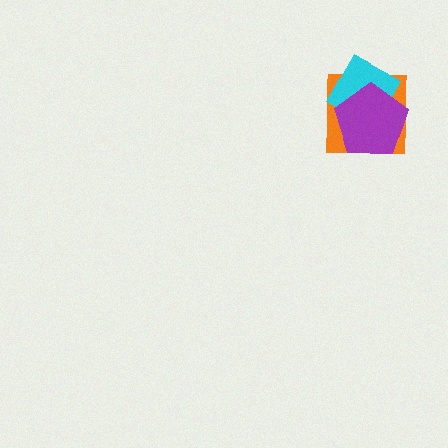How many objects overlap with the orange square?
2 objects overlap with the orange square.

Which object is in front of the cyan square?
The purple pentagon is in front of the cyan square.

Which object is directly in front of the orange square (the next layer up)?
The cyan square is directly in front of the orange square.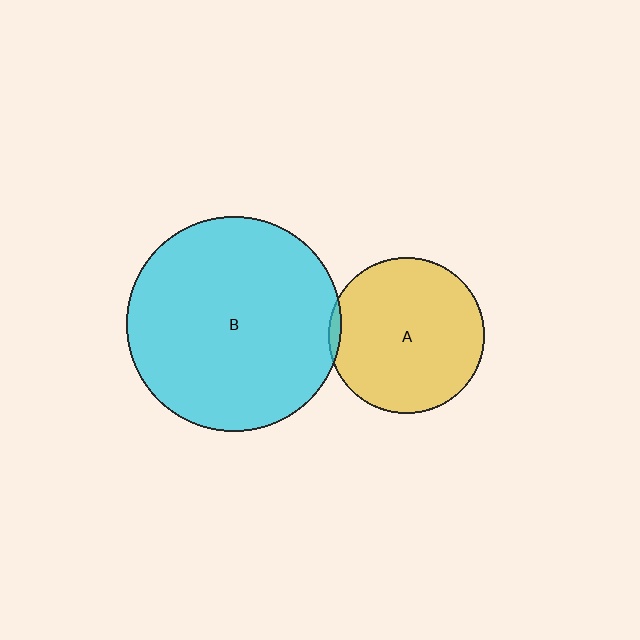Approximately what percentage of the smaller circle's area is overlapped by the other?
Approximately 5%.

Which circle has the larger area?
Circle B (cyan).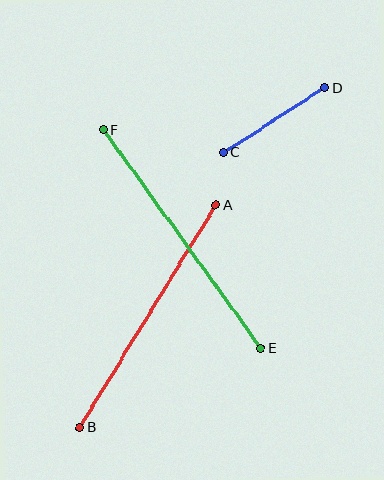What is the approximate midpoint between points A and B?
The midpoint is at approximately (148, 316) pixels.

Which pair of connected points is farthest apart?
Points E and F are farthest apart.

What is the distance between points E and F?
The distance is approximately 270 pixels.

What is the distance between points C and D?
The distance is approximately 120 pixels.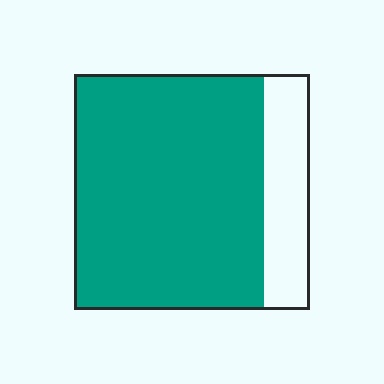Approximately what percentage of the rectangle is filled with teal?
Approximately 80%.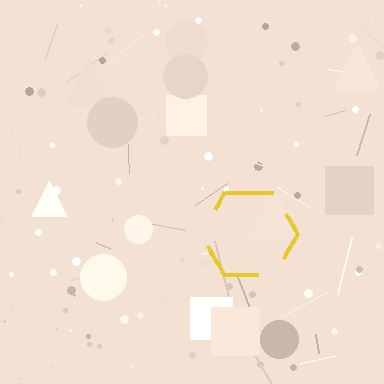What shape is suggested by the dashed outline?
The dashed outline suggests a hexagon.